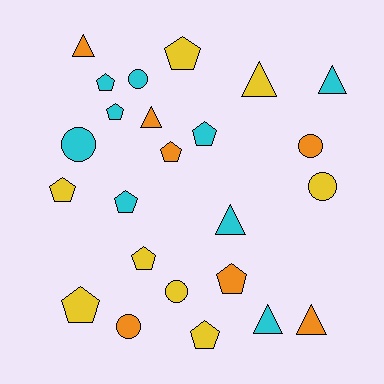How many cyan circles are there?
There are 2 cyan circles.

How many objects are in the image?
There are 24 objects.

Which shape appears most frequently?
Pentagon, with 11 objects.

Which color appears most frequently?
Cyan, with 9 objects.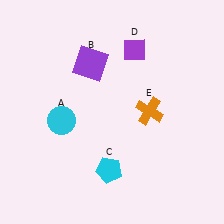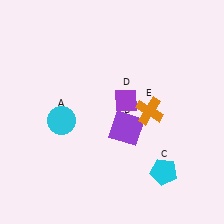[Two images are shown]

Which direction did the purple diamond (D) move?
The purple diamond (D) moved down.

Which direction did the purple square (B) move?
The purple square (B) moved down.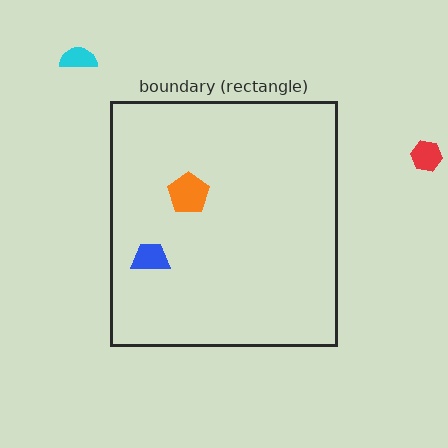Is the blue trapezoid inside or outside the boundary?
Inside.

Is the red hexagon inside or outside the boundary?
Outside.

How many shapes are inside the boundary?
2 inside, 2 outside.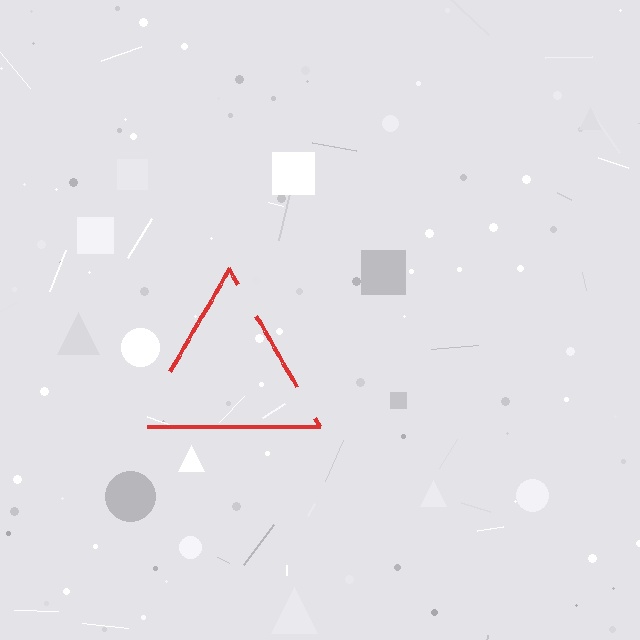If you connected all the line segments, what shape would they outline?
They would outline a triangle.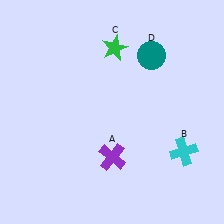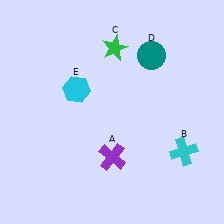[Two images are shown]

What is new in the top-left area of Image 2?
A cyan hexagon (E) was added in the top-left area of Image 2.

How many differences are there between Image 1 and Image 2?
There is 1 difference between the two images.